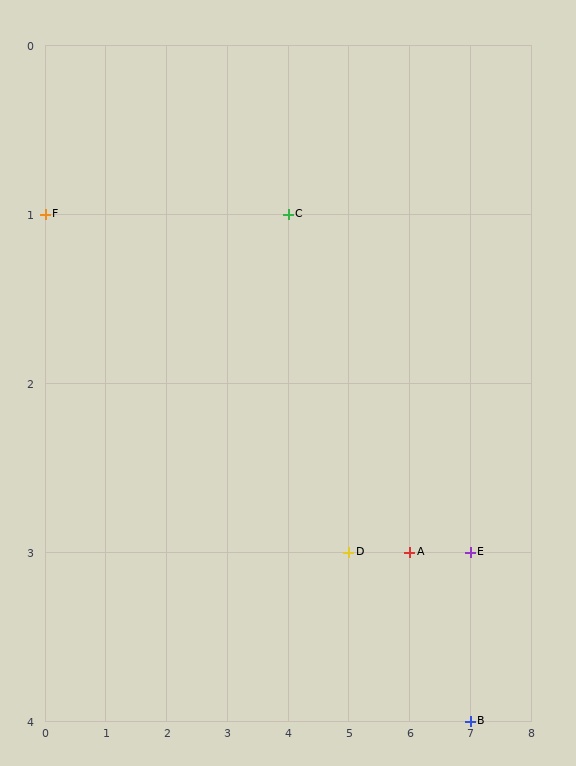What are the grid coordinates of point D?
Point D is at grid coordinates (5, 3).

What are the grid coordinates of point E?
Point E is at grid coordinates (7, 3).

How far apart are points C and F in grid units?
Points C and F are 4 columns apart.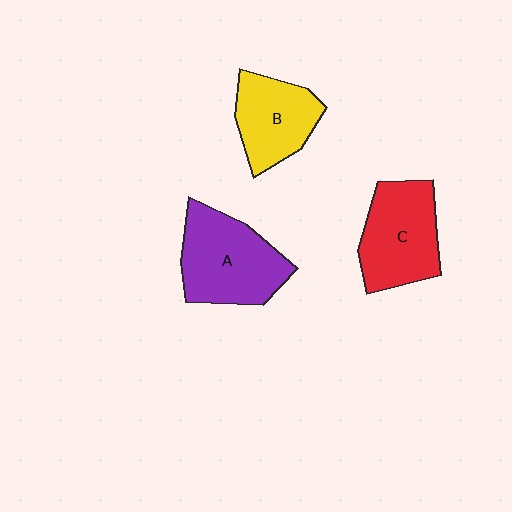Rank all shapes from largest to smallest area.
From largest to smallest: A (purple), C (red), B (yellow).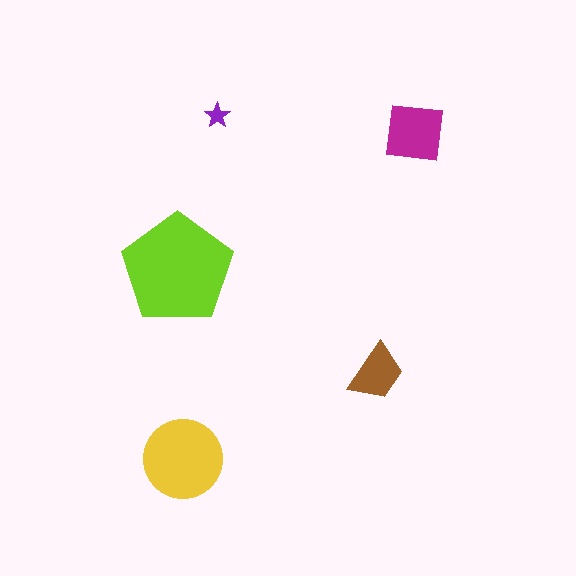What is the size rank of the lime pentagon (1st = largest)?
1st.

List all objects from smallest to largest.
The purple star, the brown trapezoid, the magenta square, the yellow circle, the lime pentagon.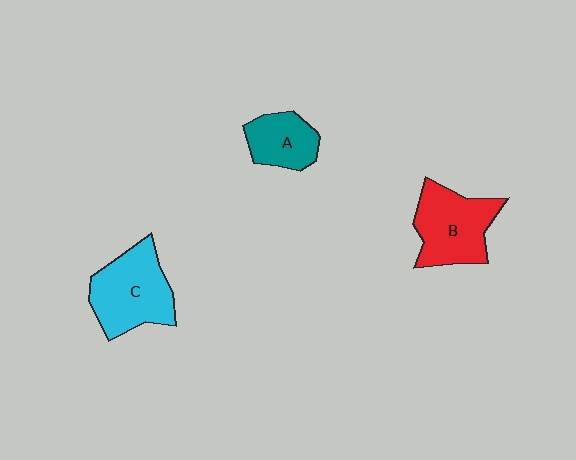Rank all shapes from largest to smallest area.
From largest to smallest: C (cyan), B (red), A (teal).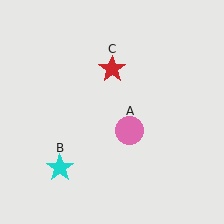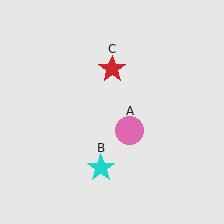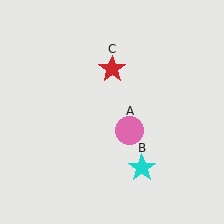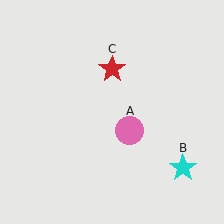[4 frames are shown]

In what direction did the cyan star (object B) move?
The cyan star (object B) moved right.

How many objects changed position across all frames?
1 object changed position: cyan star (object B).